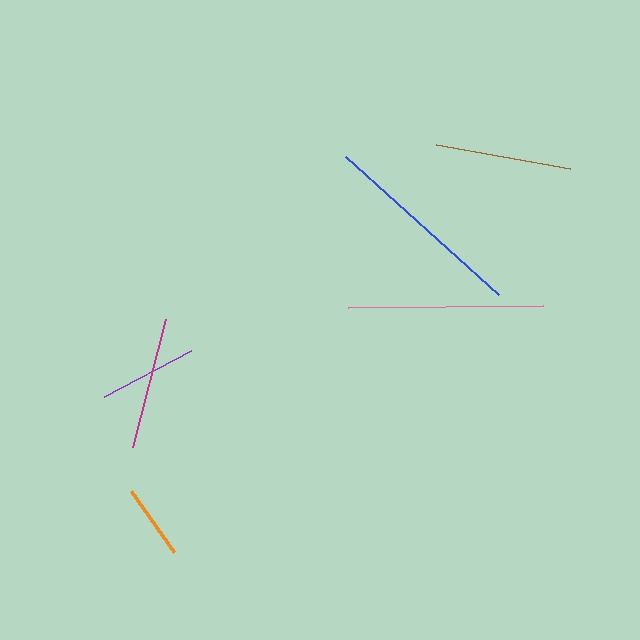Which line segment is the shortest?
The orange line is the shortest at approximately 74 pixels.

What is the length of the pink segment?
The pink segment is approximately 195 pixels long.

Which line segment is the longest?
The blue line is the longest at approximately 206 pixels.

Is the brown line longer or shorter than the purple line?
The brown line is longer than the purple line.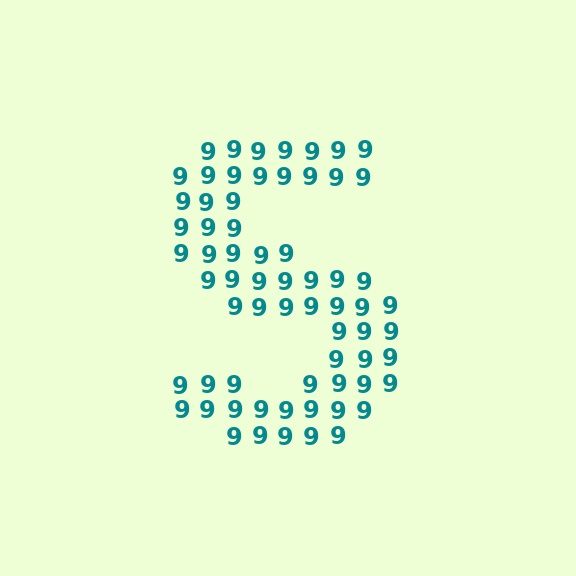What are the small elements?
The small elements are digit 9's.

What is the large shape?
The large shape is the letter S.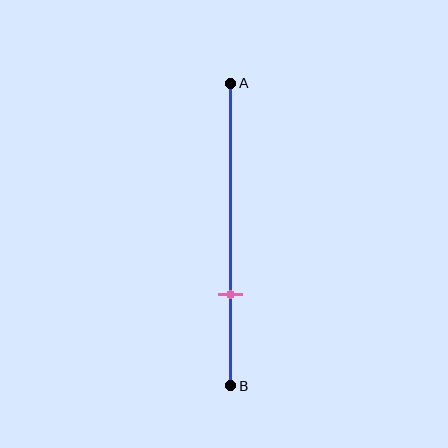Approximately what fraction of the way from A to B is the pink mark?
The pink mark is approximately 70% of the way from A to B.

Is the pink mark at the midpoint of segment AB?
No, the mark is at about 70% from A, not at the 50% midpoint.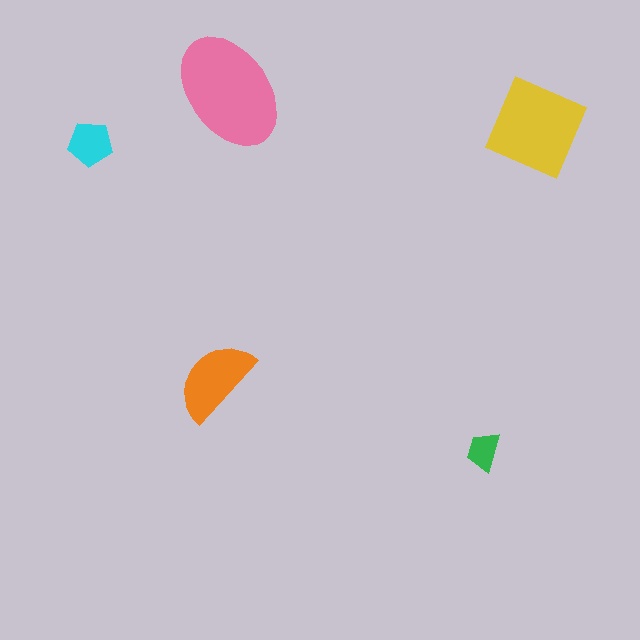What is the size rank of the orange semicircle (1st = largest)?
3rd.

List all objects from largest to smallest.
The pink ellipse, the yellow diamond, the orange semicircle, the cyan pentagon, the green trapezoid.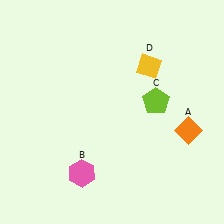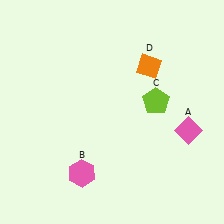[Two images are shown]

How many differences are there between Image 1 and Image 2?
There are 2 differences between the two images.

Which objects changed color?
A changed from orange to pink. D changed from yellow to orange.